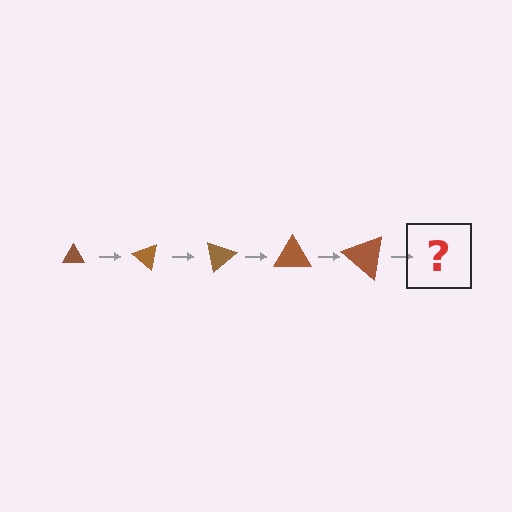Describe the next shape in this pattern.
It should be a triangle, larger than the previous one and rotated 200 degrees from the start.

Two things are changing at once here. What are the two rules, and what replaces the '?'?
The two rules are that the triangle grows larger each step and it rotates 40 degrees each step. The '?' should be a triangle, larger than the previous one and rotated 200 degrees from the start.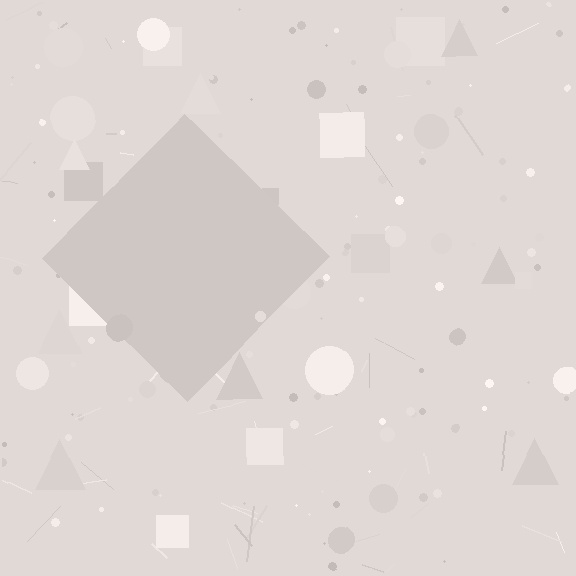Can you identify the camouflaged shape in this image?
The camouflaged shape is a diamond.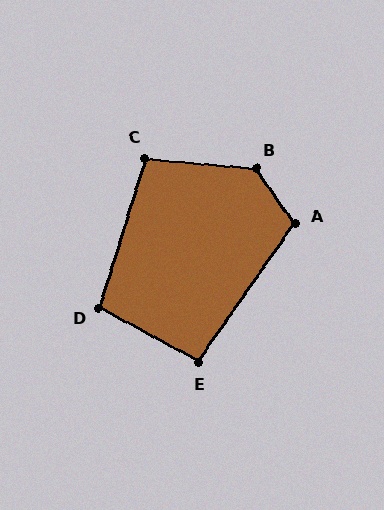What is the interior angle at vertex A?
Approximately 110 degrees (obtuse).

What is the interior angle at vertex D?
Approximately 101 degrees (obtuse).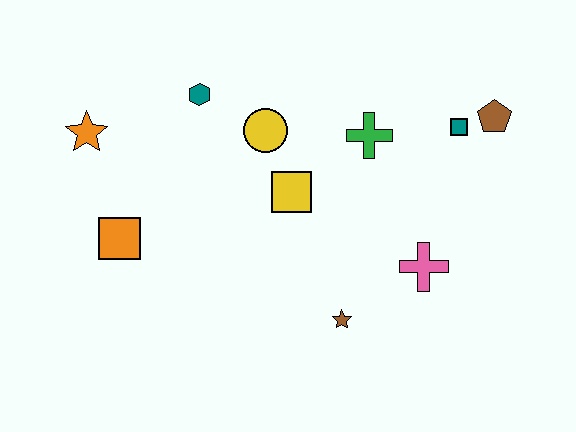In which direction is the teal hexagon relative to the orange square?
The teal hexagon is above the orange square.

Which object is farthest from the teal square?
The orange star is farthest from the teal square.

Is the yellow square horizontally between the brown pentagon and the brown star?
No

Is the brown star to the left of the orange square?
No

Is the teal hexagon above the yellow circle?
Yes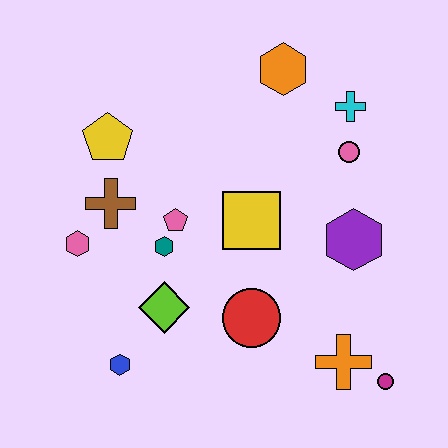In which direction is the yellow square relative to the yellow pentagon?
The yellow square is to the right of the yellow pentagon.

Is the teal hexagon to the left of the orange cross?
Yes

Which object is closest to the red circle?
The lime diamond is closest to the red circle.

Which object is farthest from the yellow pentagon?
The magenta circle is farthest from the yellow pentagon.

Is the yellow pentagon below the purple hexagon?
No